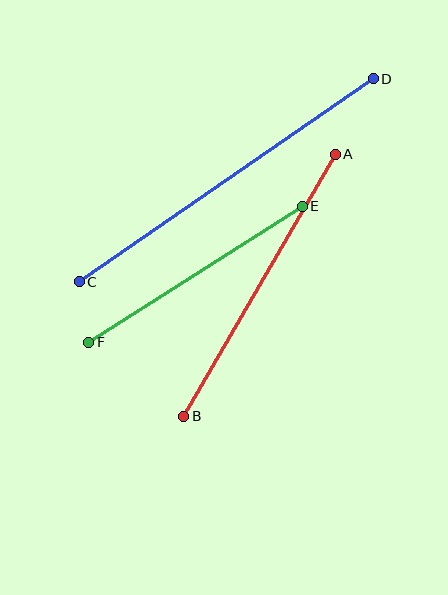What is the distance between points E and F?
The distance is approximately 253 pixels.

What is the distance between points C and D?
The distance is approximately 357 pixels.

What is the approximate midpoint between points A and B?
The midpoint is at approximately (260, 285) pixels.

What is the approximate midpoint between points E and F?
The midpoint is at approximately (195, 274) pixels.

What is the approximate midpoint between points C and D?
The midpoint is at approximately (226, 180) pixels.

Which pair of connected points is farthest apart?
Points C and D are farthest apart.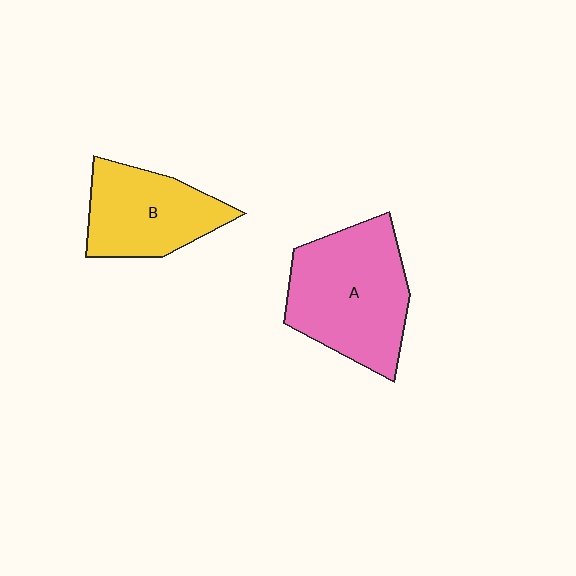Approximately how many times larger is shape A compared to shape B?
Approximately 1.4 times.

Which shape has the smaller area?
Shape B (yellow).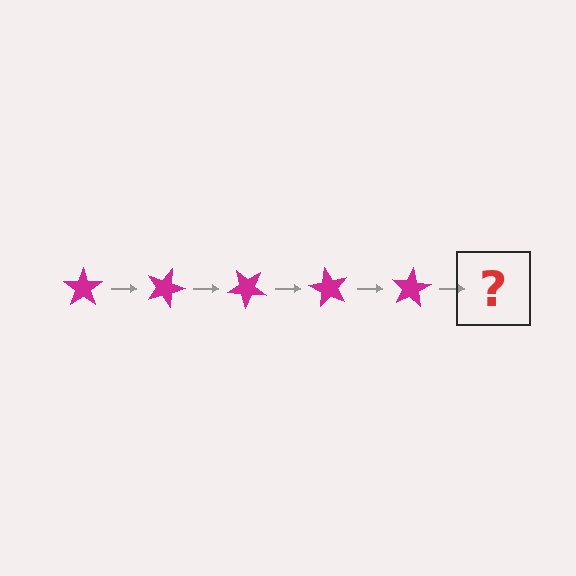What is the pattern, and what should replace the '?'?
The pattern is that the star rotates 20 degrees each step. The '?' should be a magenta star rotated 100 degrees.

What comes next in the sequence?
The next element should be a magenta star rotated 100 degrees.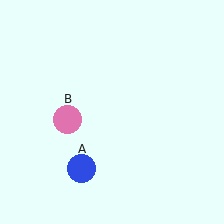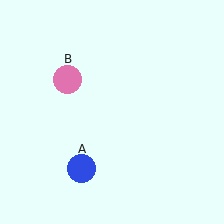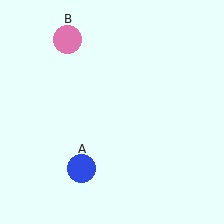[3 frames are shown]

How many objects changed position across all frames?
1 object changed position: pink circle (object B).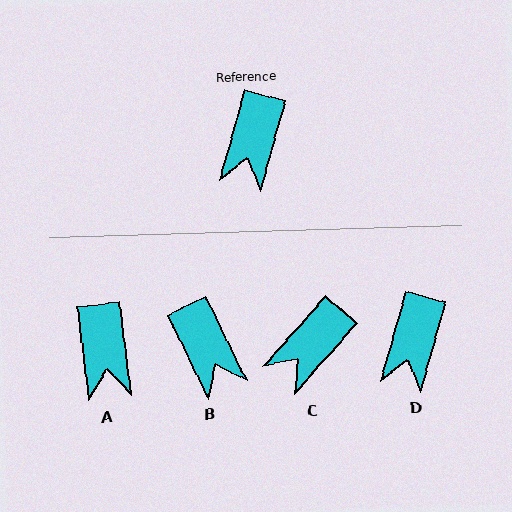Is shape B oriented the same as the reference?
No, it is off by about 42 degrees.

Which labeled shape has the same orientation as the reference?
D.